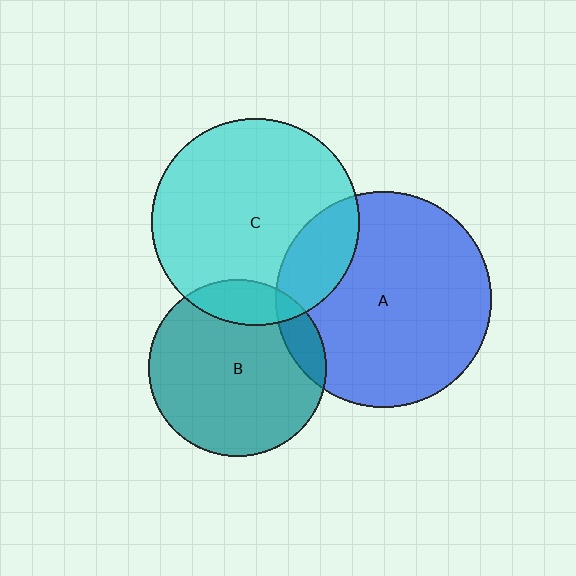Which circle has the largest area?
Circle A (blue).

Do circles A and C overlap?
Yes.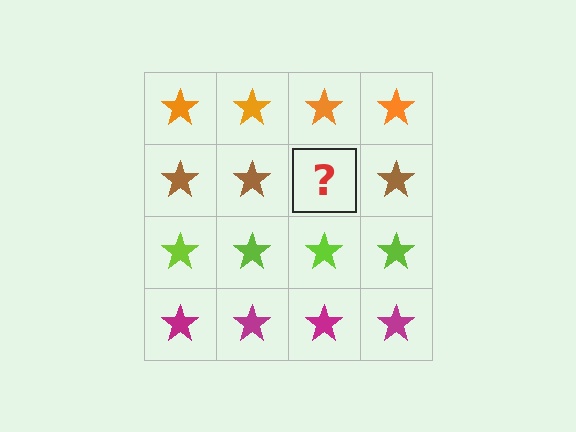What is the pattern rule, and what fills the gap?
The rule is that each row has a consistent color. The gap should be filled with a brown star.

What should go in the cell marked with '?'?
The missing cell should contain a brown star.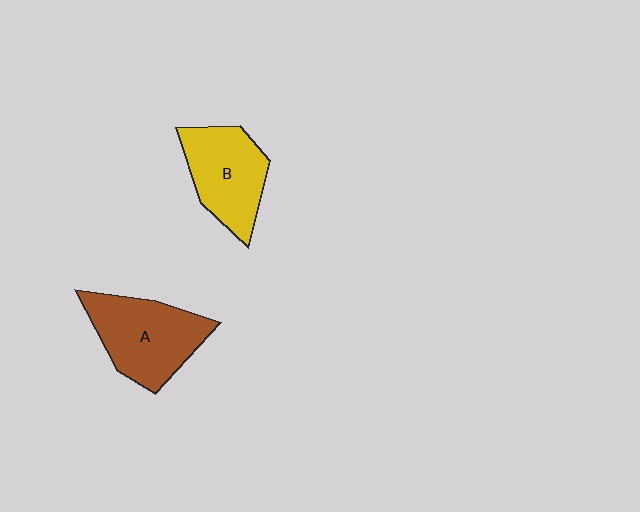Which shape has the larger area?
Shape A (brown).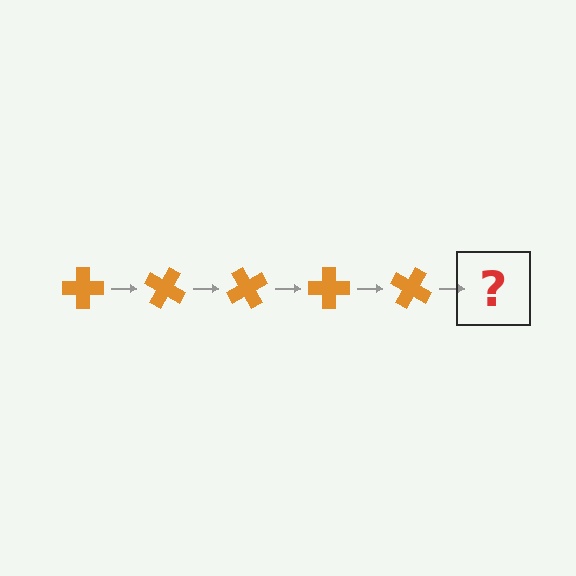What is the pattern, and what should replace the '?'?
The pattern is that the cross rotates 30 degrees each step. The '?' should be an orange cross rotated 150 degrees.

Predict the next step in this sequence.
The next step is an orange cross rotated 150 degrees.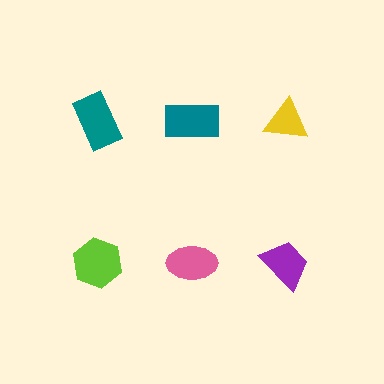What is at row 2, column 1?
A lime hexagon.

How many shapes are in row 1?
3 shapes.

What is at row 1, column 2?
A teal rectangle.